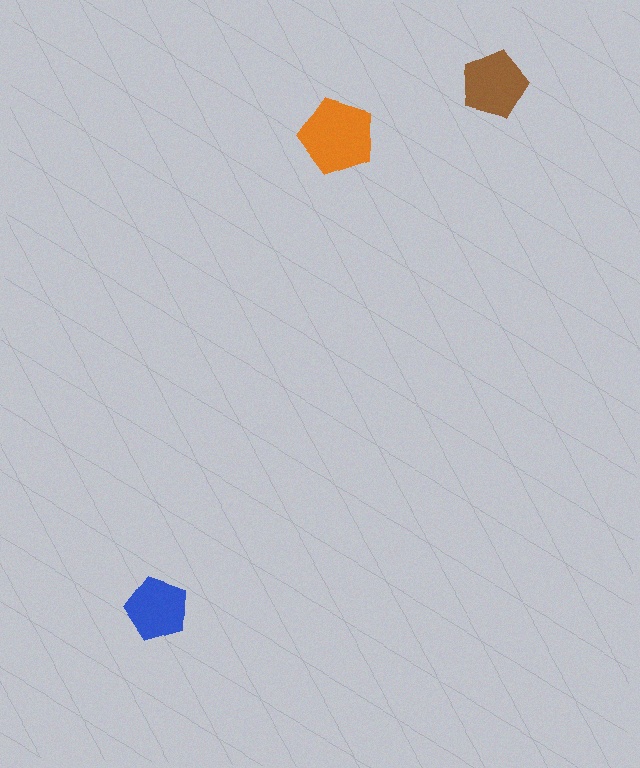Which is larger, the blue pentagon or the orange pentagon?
The orange one.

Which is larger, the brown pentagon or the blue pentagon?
The brown one.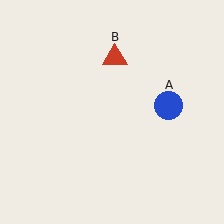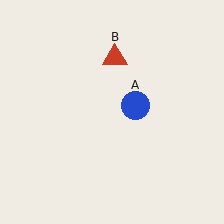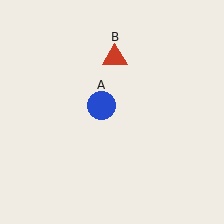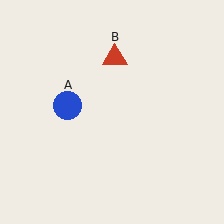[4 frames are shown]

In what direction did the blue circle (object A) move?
The blue circle (object A) moved left.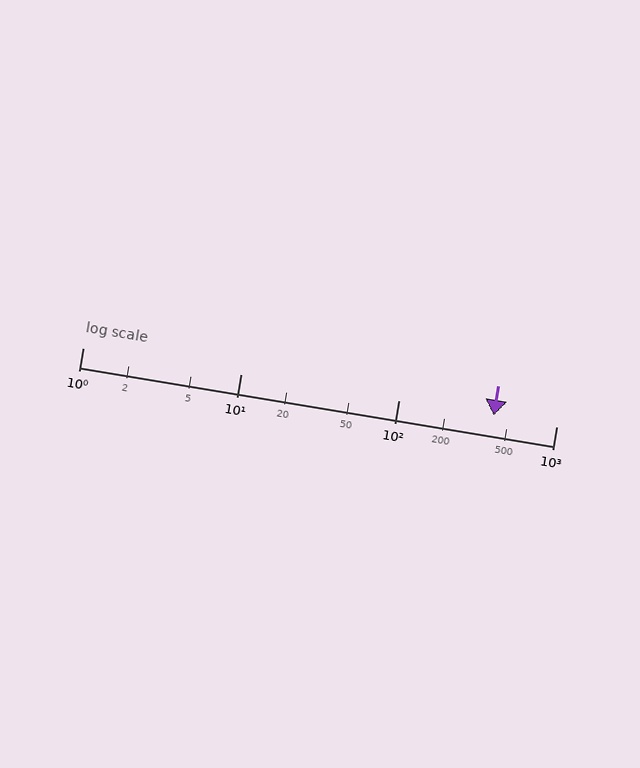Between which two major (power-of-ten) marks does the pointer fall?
The pointer is between 100 and 1000.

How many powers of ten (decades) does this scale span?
The scale spans 3 decades, from 1 to 1000.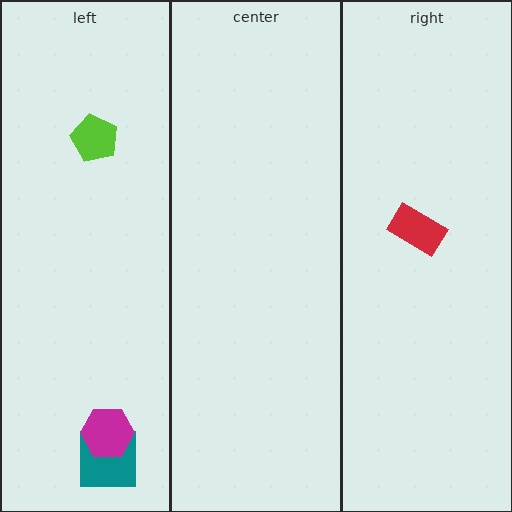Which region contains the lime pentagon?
The left region.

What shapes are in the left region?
The teal square, the magenta hexagon, the lime pentagon.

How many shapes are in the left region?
3.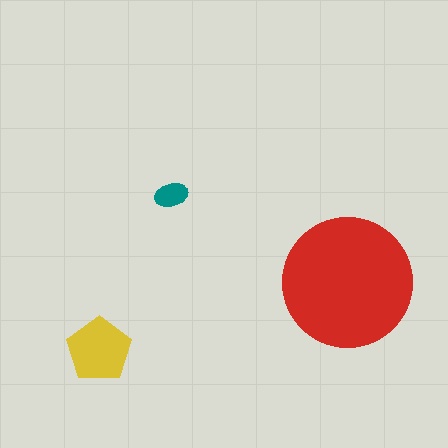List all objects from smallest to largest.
The teal ellipse, the yellow pentagon, the red circle.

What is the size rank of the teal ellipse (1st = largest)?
3rd.